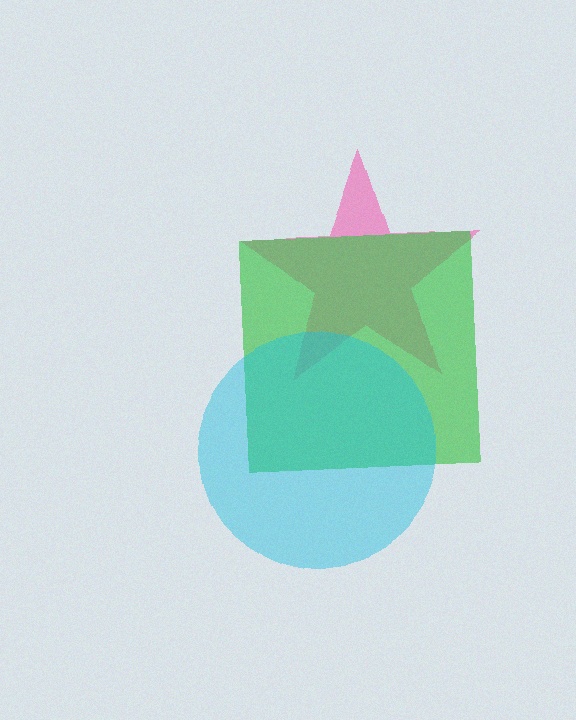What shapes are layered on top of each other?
The layered shapes are: a pink star, a green square, a cyan circle.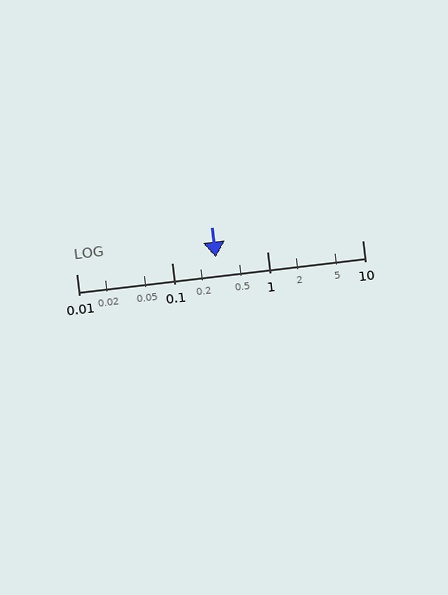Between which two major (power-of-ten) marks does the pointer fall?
The pointer is between 0.1 and 1.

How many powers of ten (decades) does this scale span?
The scale spans 3 decades, from 0.01 to 10.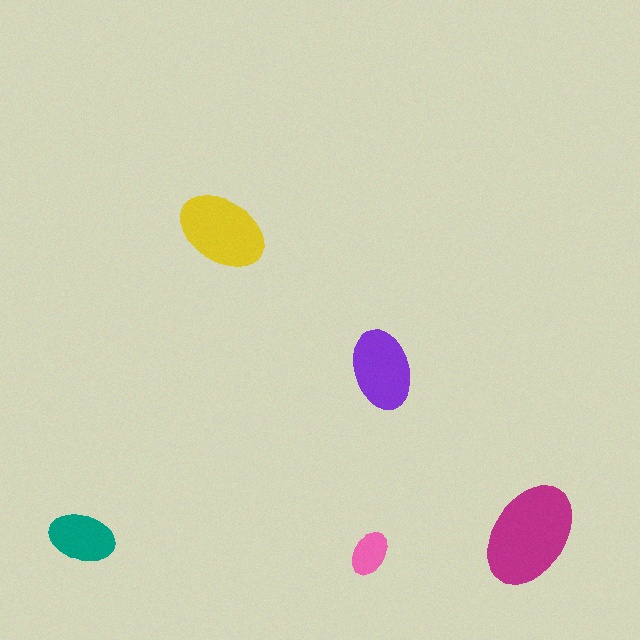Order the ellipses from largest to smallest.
the magenta one, the yellow one, the purple one, the teal one, the pink one.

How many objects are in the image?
There are 5 objects in the image.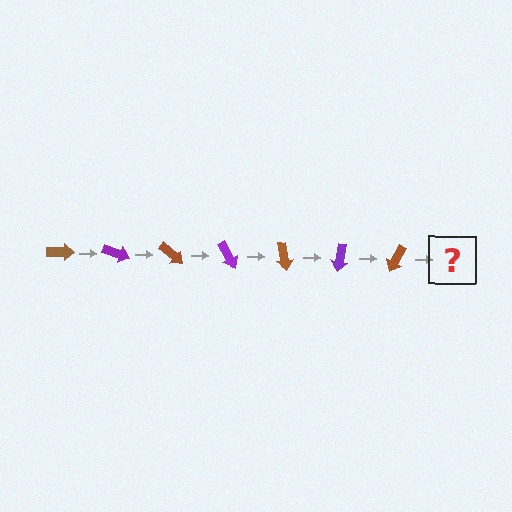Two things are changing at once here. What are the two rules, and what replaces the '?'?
The two rules are that it rotates 20 degrees each step and the color cycles through brown and purple. The '?' should be a purple arrow, rotated 140 degrees from the start.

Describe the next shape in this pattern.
It should be a purple arrow, rotated 140 degrees from the start.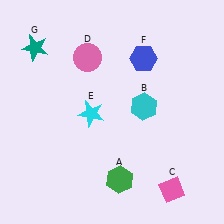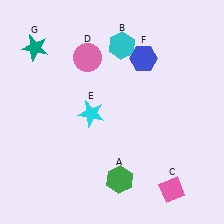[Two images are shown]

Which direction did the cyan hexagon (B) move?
The cyan hexagon (B) moved up.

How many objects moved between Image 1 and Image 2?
1 object moved between the two images.